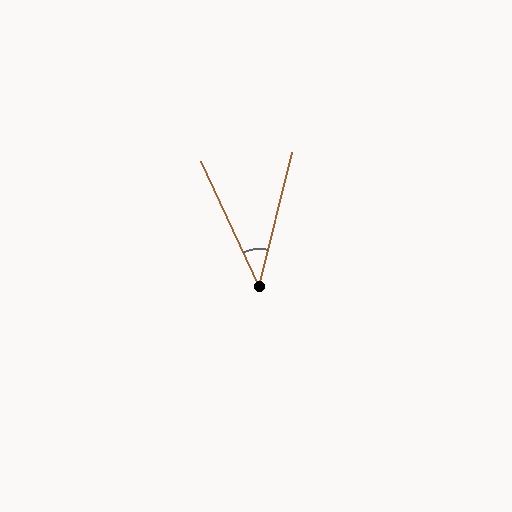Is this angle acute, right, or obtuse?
It is acute.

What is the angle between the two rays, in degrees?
Approximately 39 degrees.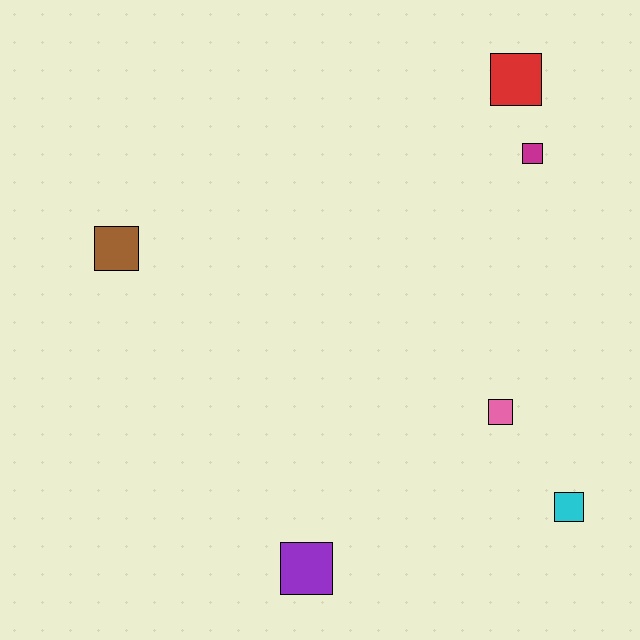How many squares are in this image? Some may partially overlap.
There are 6 squares.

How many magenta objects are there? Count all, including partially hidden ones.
There is 1 magenta object.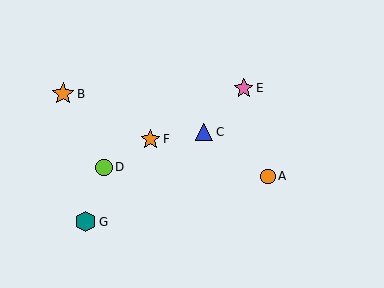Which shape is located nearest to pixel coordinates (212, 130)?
The blue triangle (labeled C) at (204, 132) is nearest to that location.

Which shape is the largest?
The orange star (labeled B) is the largest.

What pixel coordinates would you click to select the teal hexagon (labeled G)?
Click at (86, 222) to select the teal hexagon G.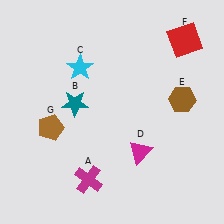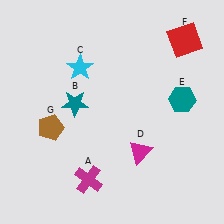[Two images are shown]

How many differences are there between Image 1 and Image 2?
There is 1 difference between the two images.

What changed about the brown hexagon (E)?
In Image 1, E is brown. In Image 2, it changed to teal.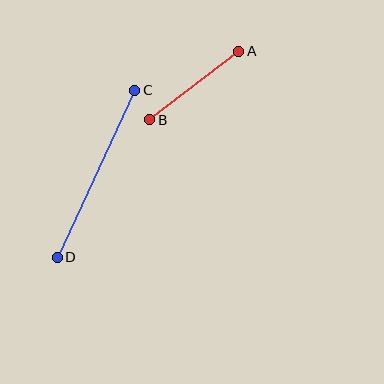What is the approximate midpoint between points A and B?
The midpoint is at approximately (194, 86) pixels.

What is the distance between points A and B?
The distance is approximately 112 pixels.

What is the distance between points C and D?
The distance is approximately 184 pixels.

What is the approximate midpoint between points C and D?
The midpoint is at approximately (96, 174) pixels.